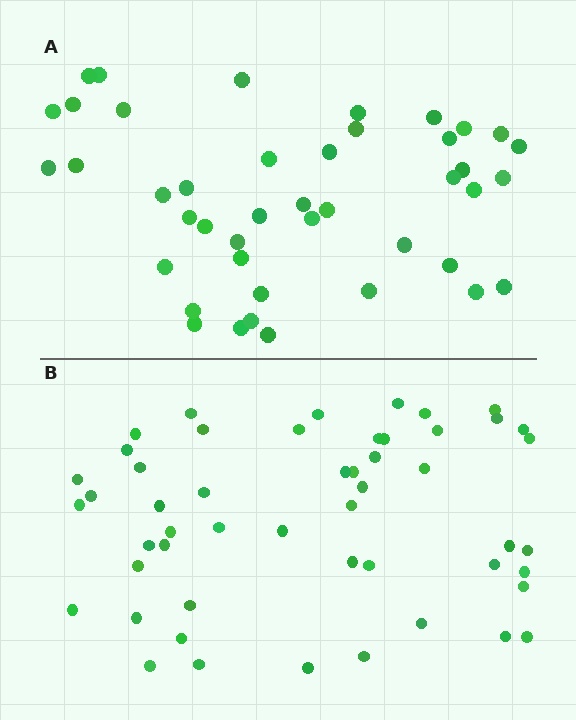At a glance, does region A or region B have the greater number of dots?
Region B (the bottom region) has more dots.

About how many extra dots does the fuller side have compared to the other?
Region B has roughly 8 or so more dots than region A.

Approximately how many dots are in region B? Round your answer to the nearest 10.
About 50 dots. (The exact count is 51, which rounds to 50.)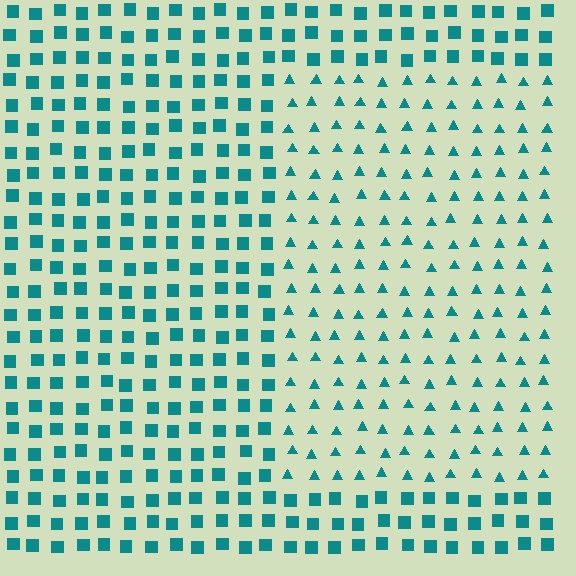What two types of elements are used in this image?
The image uses triangles inside the rectangle region and squares outside it.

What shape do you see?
I see a rectangle.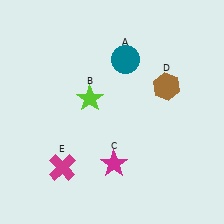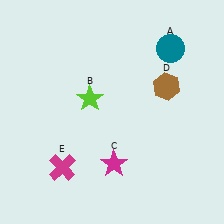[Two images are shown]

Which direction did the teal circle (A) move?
The teal circle (A) moved right.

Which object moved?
The teal circle (A) moved right.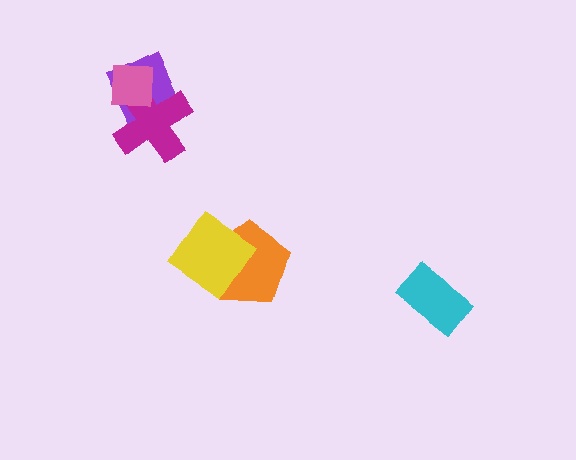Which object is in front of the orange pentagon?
The yellow diamond is in front of the orange pentagon.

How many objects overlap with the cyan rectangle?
0 objects overlap with the cyan rectangle.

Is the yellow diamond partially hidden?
No, no other shape covers it.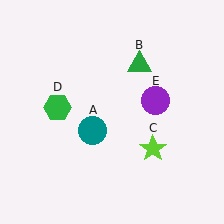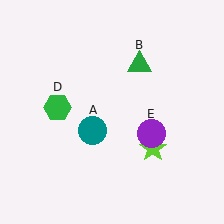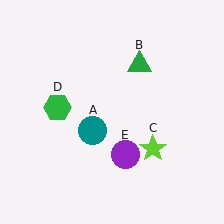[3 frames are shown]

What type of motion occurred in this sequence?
The purple circle (object E) rotated clockwise around the center of the scene.